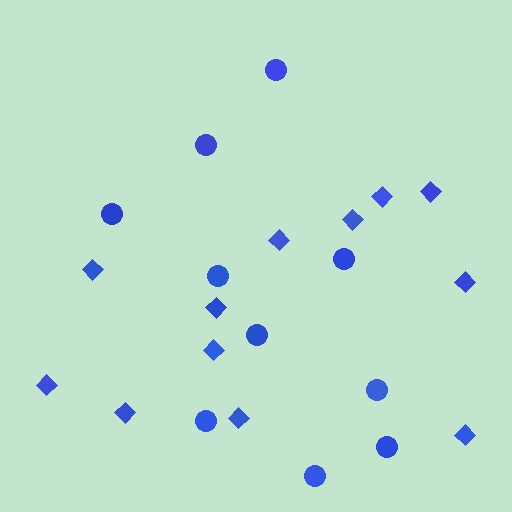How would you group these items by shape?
There are 2 groups: one group of diamonds (12) and one group of circles (10).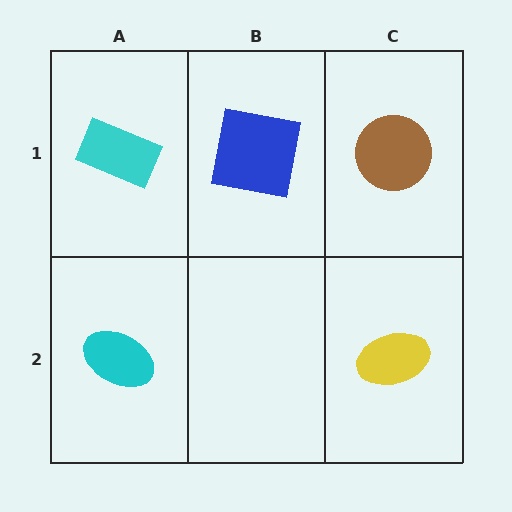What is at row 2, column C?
A yellow ellipse.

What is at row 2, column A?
A cyan ellipse.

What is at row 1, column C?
A brown circle.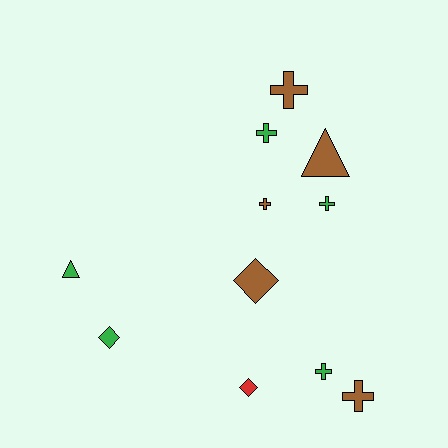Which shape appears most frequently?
Cross, with 6 objects.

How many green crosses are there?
There are 3 green crosses.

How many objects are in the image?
There are 11 objects.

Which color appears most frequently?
Green, with 5 objects.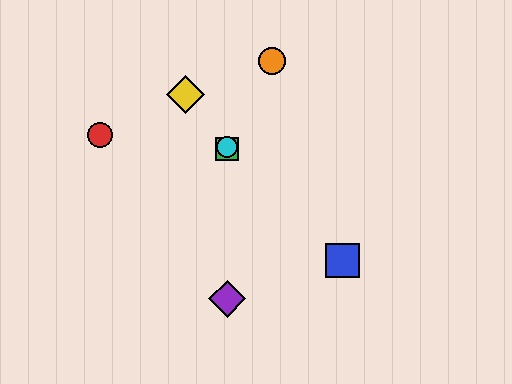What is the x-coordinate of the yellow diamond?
The yellow diamond is at x≈186.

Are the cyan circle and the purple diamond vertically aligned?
Yes, both are at x≈227.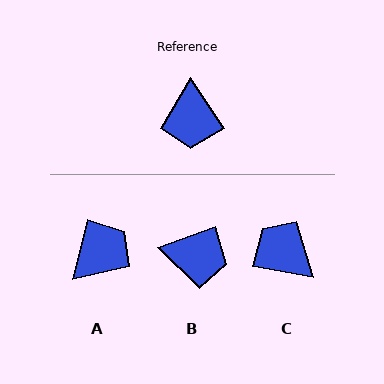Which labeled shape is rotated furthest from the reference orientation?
C, about 134 degrees away.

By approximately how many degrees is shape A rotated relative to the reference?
Approximately 132 degrees counter-clockwise.